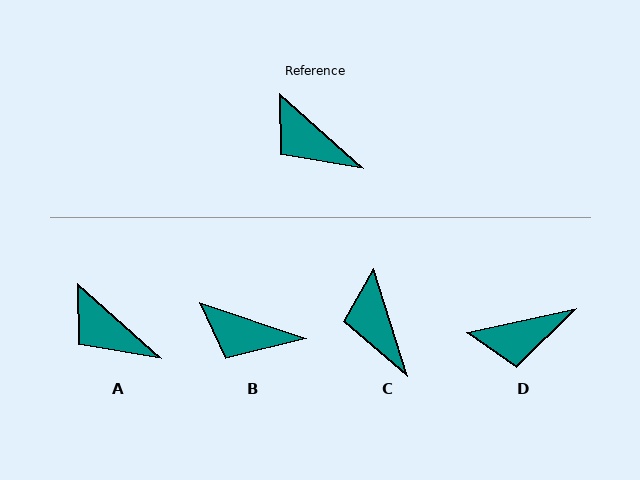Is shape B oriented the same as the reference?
No, it is off by about 24 degrees.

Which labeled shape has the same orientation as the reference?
A.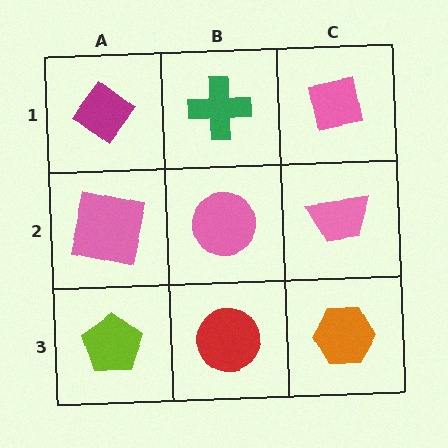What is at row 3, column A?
A lime pentagon.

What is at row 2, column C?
A pink trapezoid.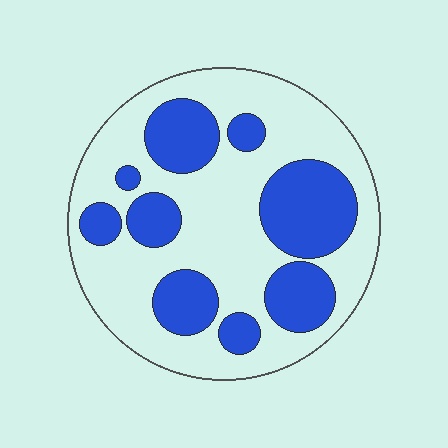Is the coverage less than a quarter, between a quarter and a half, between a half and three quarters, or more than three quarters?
Between a quarter and a half.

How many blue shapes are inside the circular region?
9.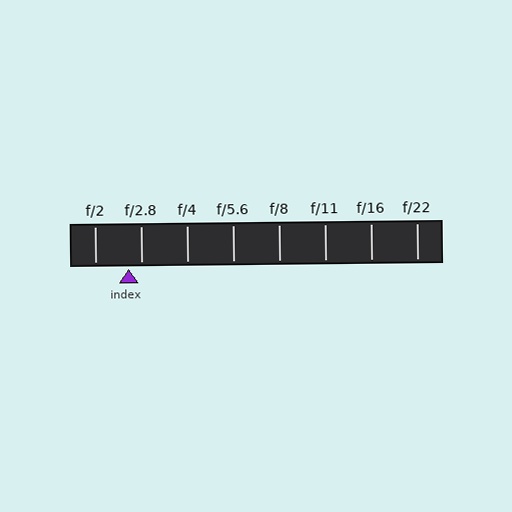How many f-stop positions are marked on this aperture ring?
There are 8 f-stop positions marked.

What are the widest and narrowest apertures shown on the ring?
The widest aperture shown is f/2 and the narrowest is f/22.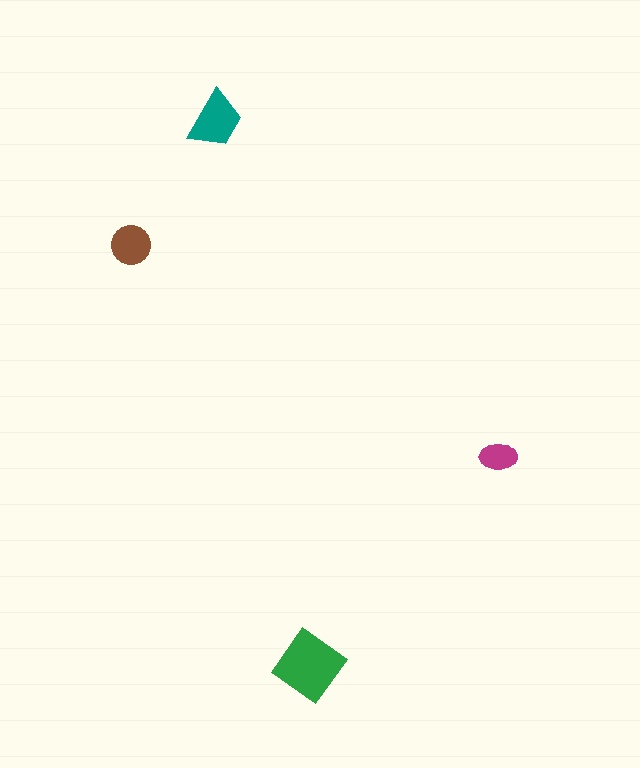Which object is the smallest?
The magenta ellipse.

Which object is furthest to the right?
The magenta ellipse is rightmost.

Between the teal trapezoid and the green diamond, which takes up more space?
The green diamond.